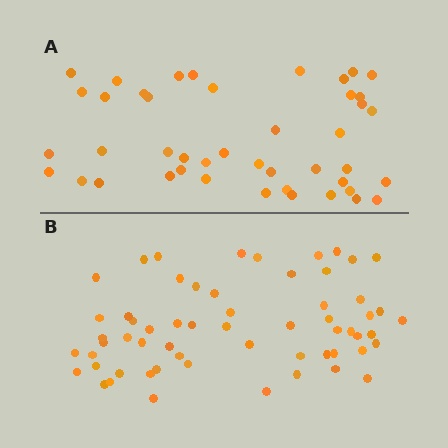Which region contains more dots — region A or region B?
Region B (the bottom region) has more dots.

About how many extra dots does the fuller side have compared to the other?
Region B has approximately 15 more dots than region A.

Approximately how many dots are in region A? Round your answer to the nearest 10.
About 40 dots. (The exact count is 44, which rounds to 40.)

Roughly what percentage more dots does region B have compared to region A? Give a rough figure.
About 35% more.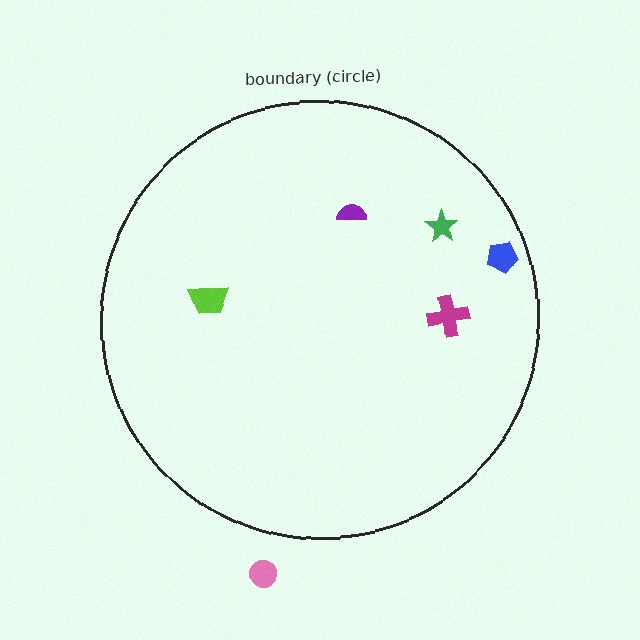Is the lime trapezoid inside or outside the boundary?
Inside.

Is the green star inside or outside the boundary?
Inside.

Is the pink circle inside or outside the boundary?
Outside.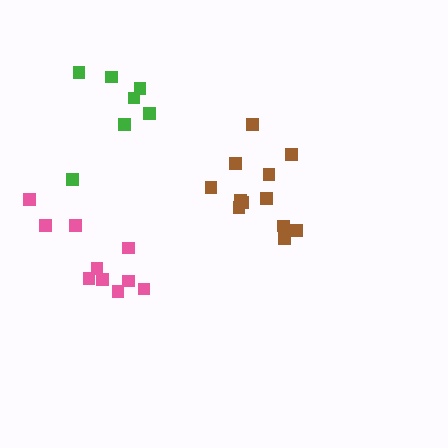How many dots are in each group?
Group 1: 7 dots, Group 2: 10 dots, Group 3: 12 dots (29 total).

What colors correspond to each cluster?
The clusters are colored: green, pink, brown.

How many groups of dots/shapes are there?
There are 3 groups.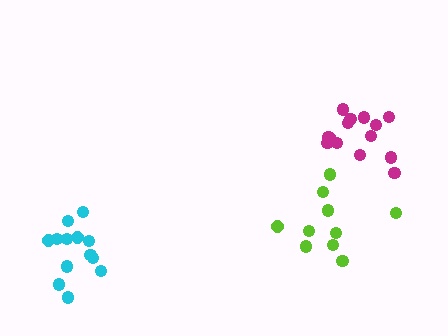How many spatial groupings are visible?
There are 3 spatial groupings.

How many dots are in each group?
Group 1: 10 dots, Group 2: 13 dots, Group 3: 14 dots (37 total).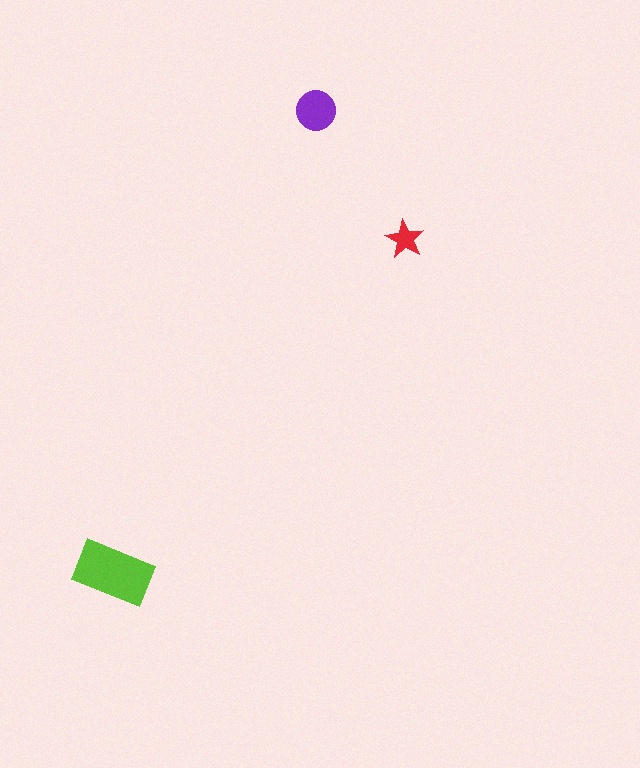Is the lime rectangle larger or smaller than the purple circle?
Larger.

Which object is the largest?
The lime rectangle.